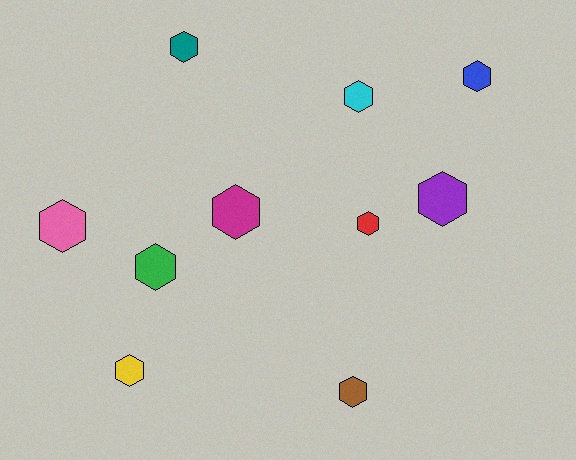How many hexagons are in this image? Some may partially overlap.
There are 10 hexagons.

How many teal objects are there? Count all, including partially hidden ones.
There is 1 teal object.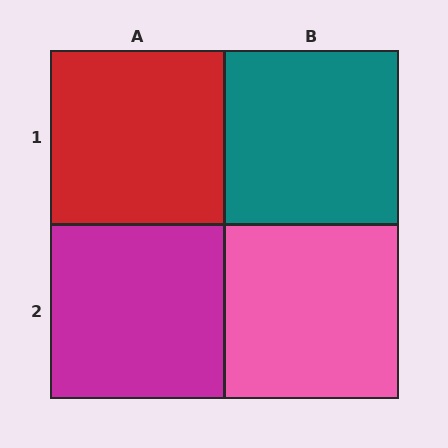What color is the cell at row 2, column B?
Pink.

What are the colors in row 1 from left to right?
Red, teal.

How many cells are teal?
1 cell is teal.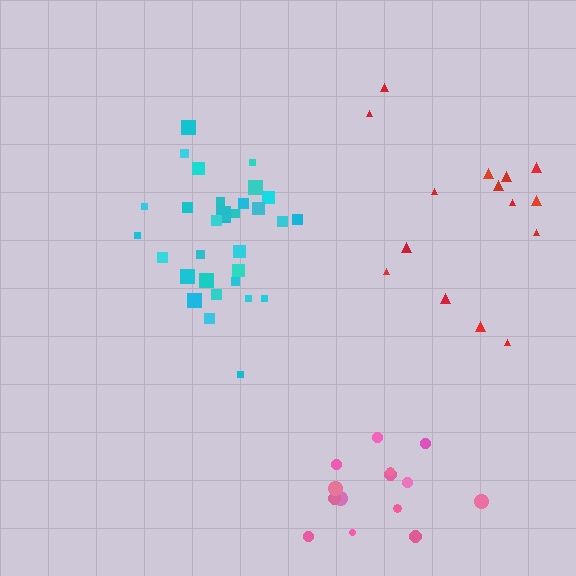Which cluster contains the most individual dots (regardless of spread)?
Cyan (31).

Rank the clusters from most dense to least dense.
cyan, pink, red.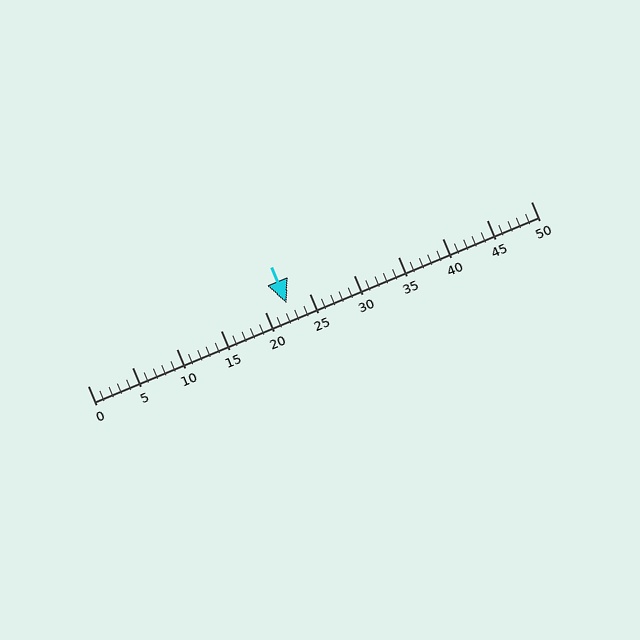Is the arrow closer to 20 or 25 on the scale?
The arrow is closer to 20.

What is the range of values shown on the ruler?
The ruler shows values from 0 to 50.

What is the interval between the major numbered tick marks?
The major tick marks are spaced 5 units apart.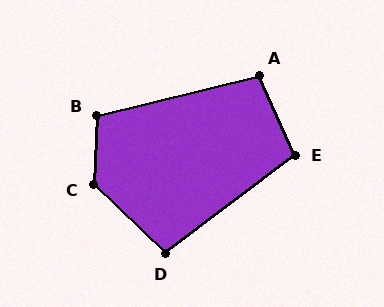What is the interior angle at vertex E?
Approximately 103 degrees (obtuse).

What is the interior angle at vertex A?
Approximately 100 degrees (obtuse).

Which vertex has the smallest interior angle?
D, at approximately 99 degrees.